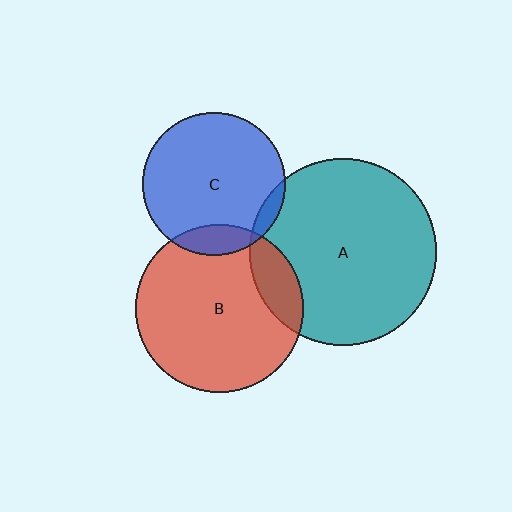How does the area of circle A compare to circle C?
Approximately 1.7 times.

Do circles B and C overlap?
Yes.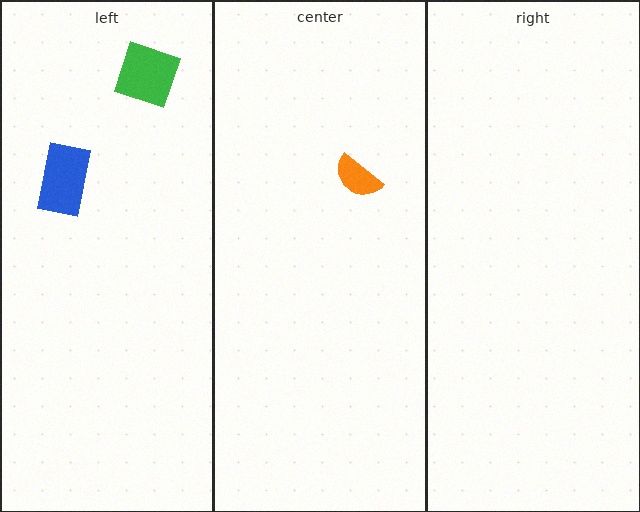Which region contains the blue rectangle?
The left region.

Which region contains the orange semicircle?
The center region.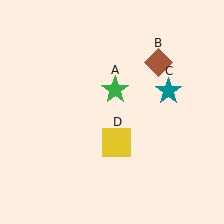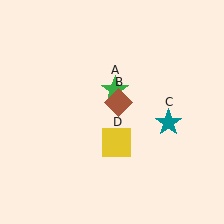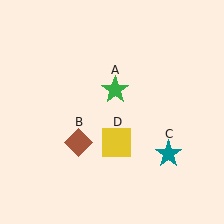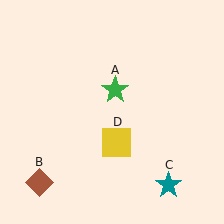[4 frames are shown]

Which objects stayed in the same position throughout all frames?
Green star (object A) and yellow square (object D) remained stationary.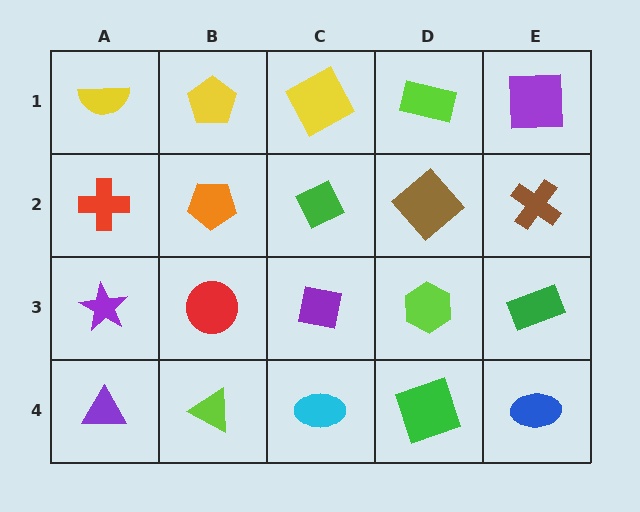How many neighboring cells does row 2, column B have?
4.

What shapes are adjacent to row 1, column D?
A brown diamond (row 2, column D), a yellow square (row 1, column C), a purple square (row 1, column E).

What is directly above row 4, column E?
A green rectangle.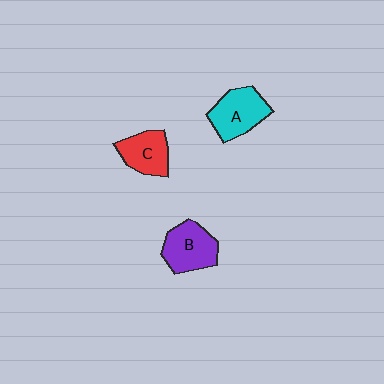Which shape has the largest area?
Shape A (cyan).